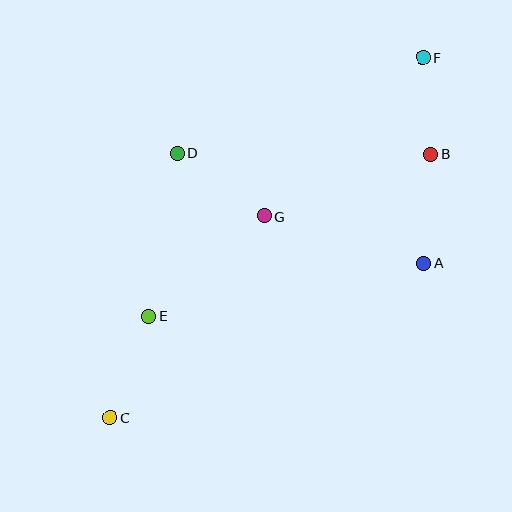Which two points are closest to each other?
Points B and F are closest to each other.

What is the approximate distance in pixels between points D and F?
The distance between D and F is approximately 264 pixels.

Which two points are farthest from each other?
Points C and F are farthest from each other.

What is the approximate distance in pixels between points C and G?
The distance between C and G is approximately 254 pixels.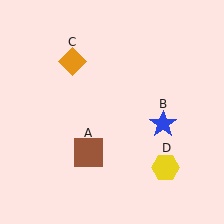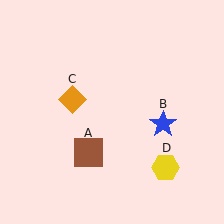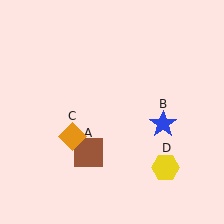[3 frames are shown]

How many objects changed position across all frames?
1 object changed position: orange diamond (object C).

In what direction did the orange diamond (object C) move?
The orange diamond (object C) moved down.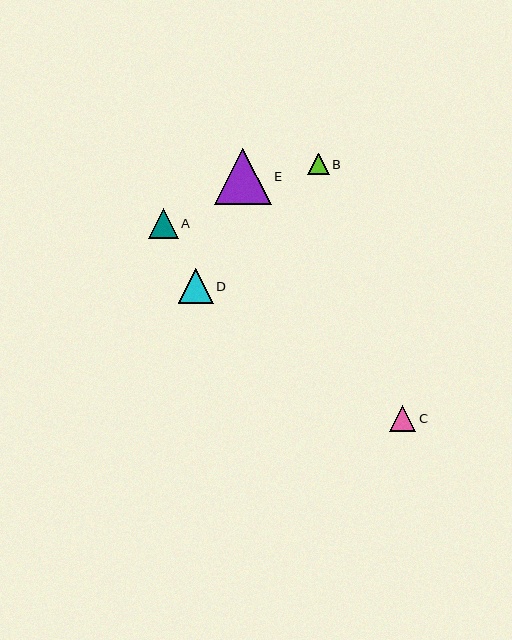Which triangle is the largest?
Triangle E is the largest with a size of approximately 57 pixels.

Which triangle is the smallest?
Triangle B is the smallest with a size of approximately 21 pixels.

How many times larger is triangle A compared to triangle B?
Triangle A is approximately 1.4 times the size of triangle B.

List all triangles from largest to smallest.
From largest to smallest: E, D, A, C, B.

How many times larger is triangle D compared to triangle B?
Triangle D is approximately 1.6 times the size of triangle B.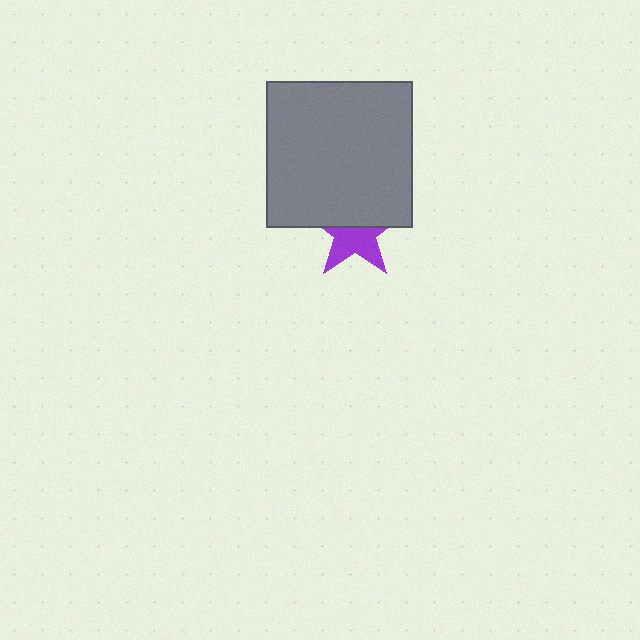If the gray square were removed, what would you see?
You would see the complete purple star.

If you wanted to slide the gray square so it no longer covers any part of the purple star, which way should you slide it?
Slide it up — that is the most direct way to separate the two shapes.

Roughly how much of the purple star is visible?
About half of it is visible (roughly 52%).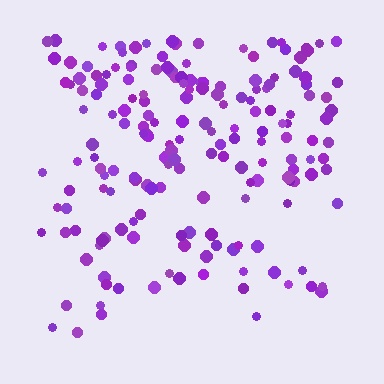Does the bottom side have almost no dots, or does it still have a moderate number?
Still a moderate number, just noticeably fewer than the top.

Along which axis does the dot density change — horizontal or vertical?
Vertical.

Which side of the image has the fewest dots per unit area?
The bottom.